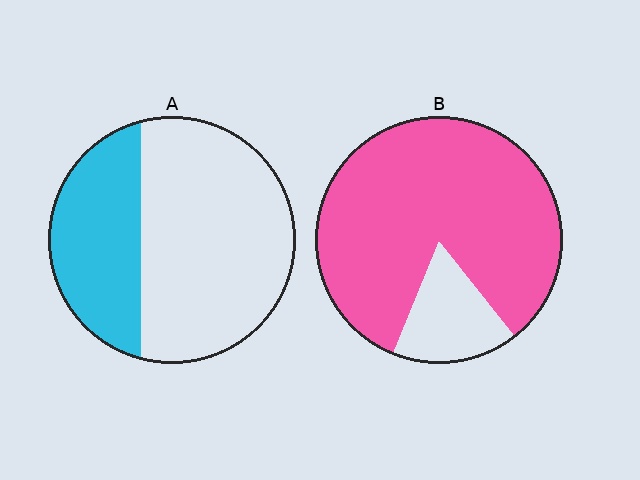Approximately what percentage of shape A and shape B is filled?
A is approximately 35% and B is approximately 85%.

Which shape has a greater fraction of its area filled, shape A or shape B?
Shape B.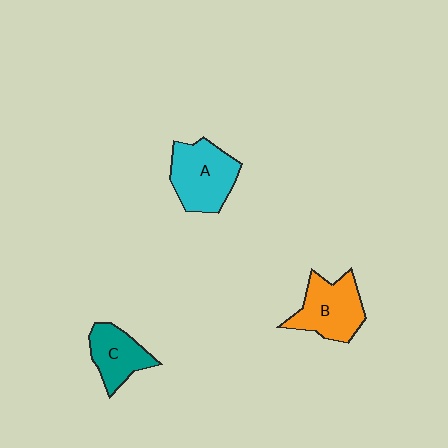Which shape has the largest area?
Shape A (cyan).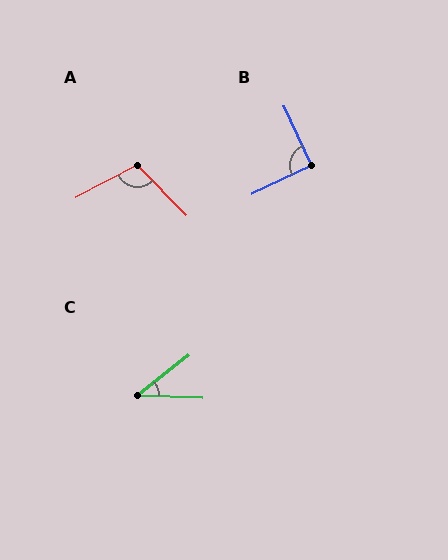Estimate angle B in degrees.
Approximately 91 degrees.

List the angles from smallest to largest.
C (40°), B (91°), A (107°).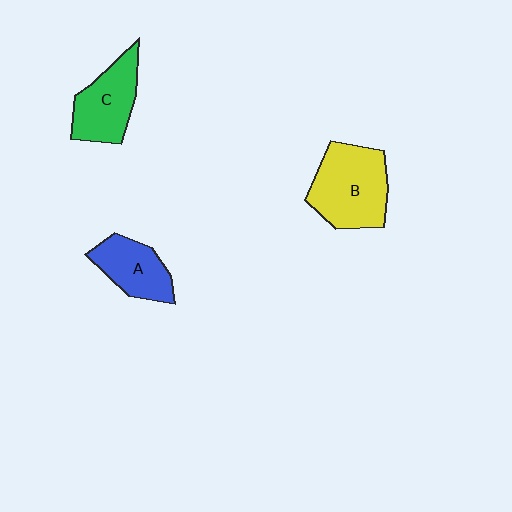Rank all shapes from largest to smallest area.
From largest to smallest: B (yellow), C (green), A (blue).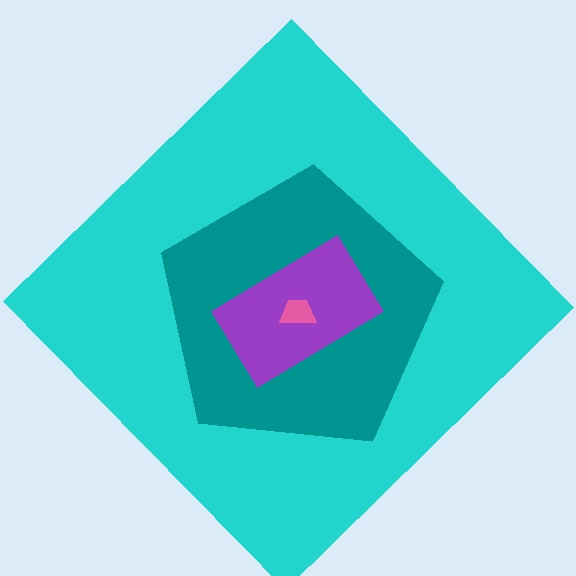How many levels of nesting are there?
4.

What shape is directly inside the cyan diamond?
The teal pentagon.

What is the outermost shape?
The cyan diamond.